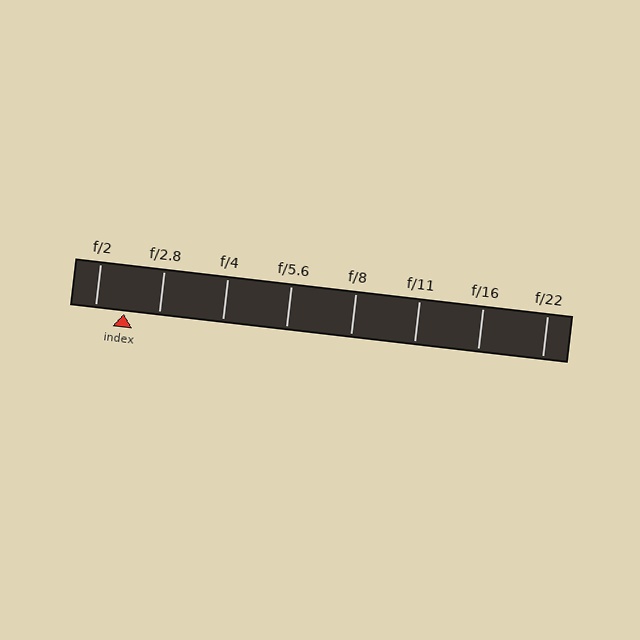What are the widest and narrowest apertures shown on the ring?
The widest aperture shown is f/2 and the narrowest is f/22.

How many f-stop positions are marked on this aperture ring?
There are 8 f-stop positions marked.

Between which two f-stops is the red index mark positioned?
The index mark is between f/2 and f/2.8.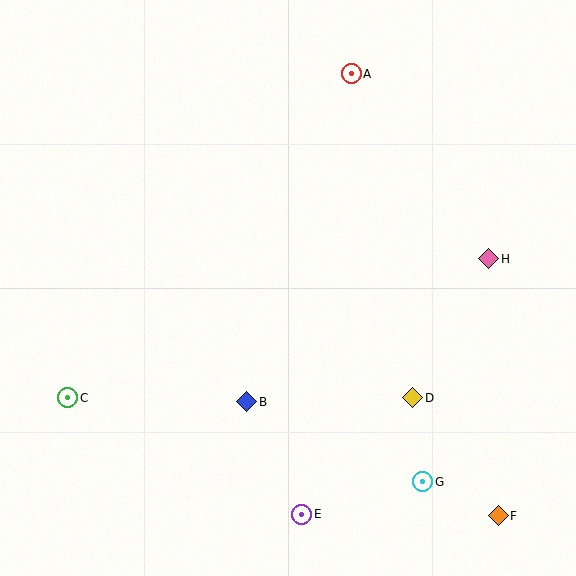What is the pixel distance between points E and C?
The distance between E and C is 262 pixels.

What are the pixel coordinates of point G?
Point G is at (423, 482).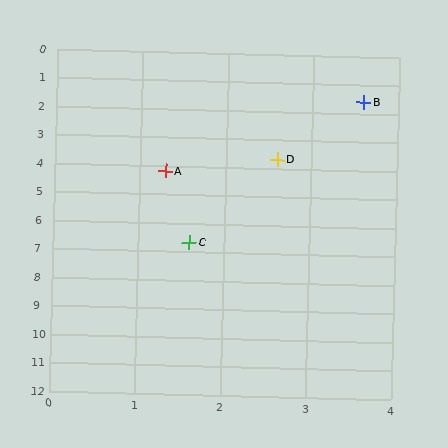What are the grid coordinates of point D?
Point D is at approximately (2.6, 3.7).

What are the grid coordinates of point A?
Point A is at approximately (1.3, 4.2).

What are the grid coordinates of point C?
Point C is at approximately (1.6, 6.7).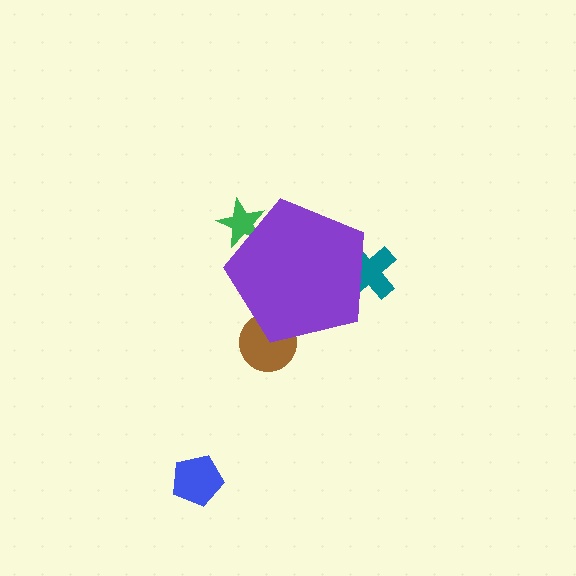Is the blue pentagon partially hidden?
No, the blue pentagon is fully visible.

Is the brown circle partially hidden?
Yes, the brown circle is partially hidden behind the purple pentagon.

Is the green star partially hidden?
Yes, the green star is partially hidden behind the purple pentagon.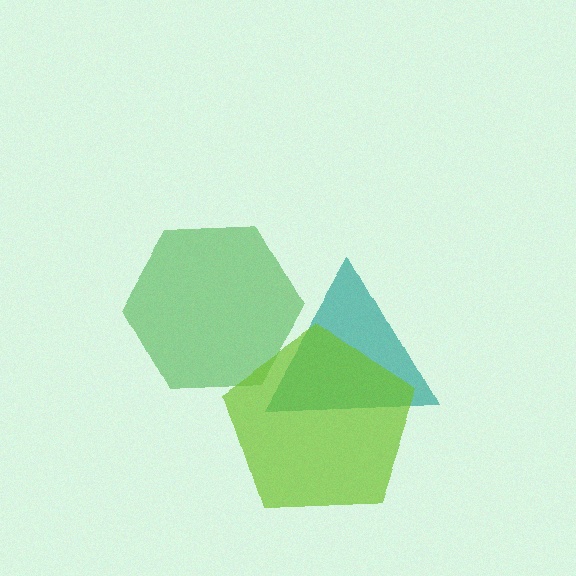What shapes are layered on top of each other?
The layered shapes are: a green hexagon, a teal triangle, a lime pentagon.